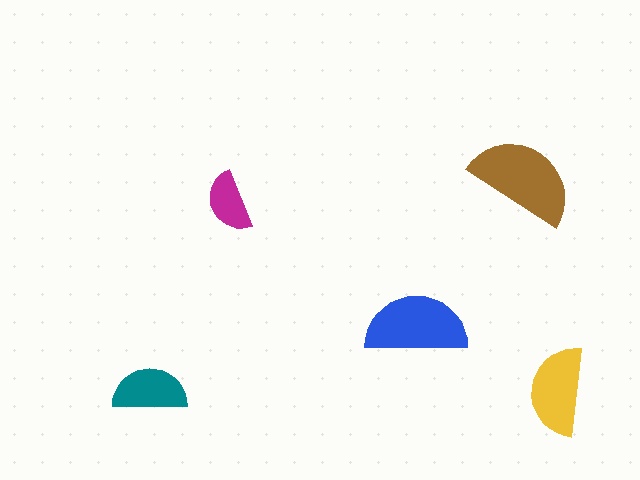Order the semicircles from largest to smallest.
the brown one, the blue one, the yellow one, the teal one, the magenta one.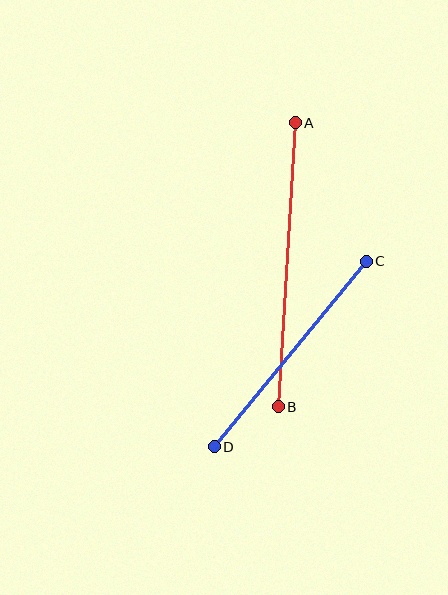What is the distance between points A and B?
The distance is approximately 284 pixels.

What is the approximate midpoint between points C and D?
The midpoint is at approximately (290, 354) pixels.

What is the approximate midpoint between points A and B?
The midpoint is at approximately (287, 265) pixels.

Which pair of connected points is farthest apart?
Points A and B are farthest apart.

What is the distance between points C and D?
The distance is approximately 240 pixels.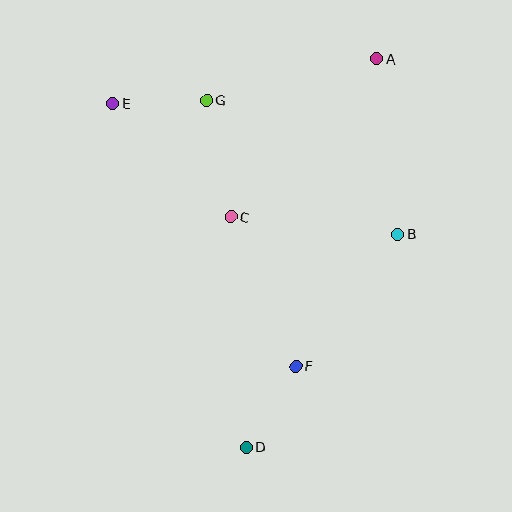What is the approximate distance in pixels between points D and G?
The distance between D and G is approximately 349 pixels.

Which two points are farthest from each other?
Points A and D are farthest from each other.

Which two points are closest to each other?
Points E and G are closest to each other.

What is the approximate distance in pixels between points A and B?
The distance between A and B is approximately 176 pixels.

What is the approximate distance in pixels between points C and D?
The distance between C and D is approximately 231 pixels.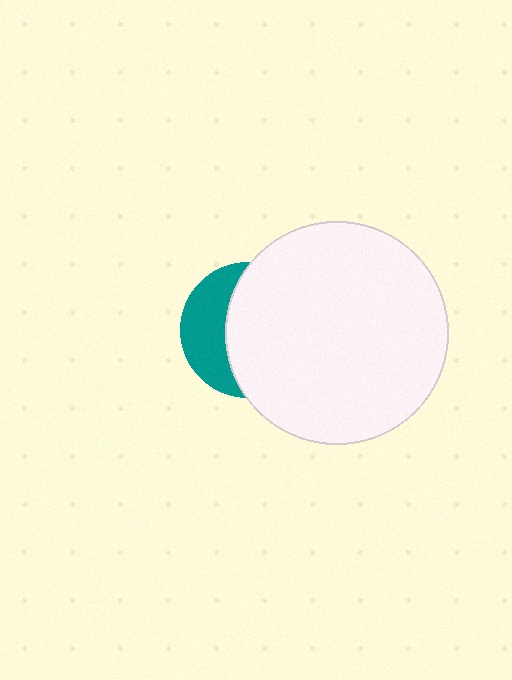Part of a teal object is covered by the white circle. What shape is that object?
It is a circle.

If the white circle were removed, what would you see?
You would see the complete teal circle.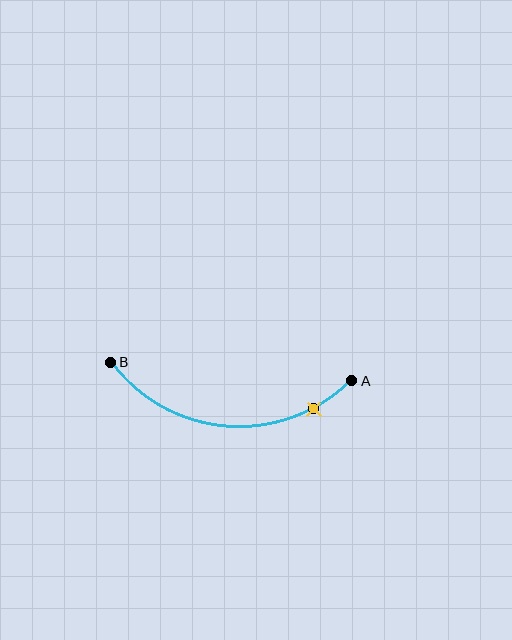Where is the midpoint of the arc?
The arc midpoint is the point on the curve farthest from the straight line joining A and B. It sits below that line.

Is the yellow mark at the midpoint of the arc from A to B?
No. The yellow mark lies on the arc but is closer to endpoint A. The arc midpoint would be at the point on the curve equidistant along the arc from both A and B.